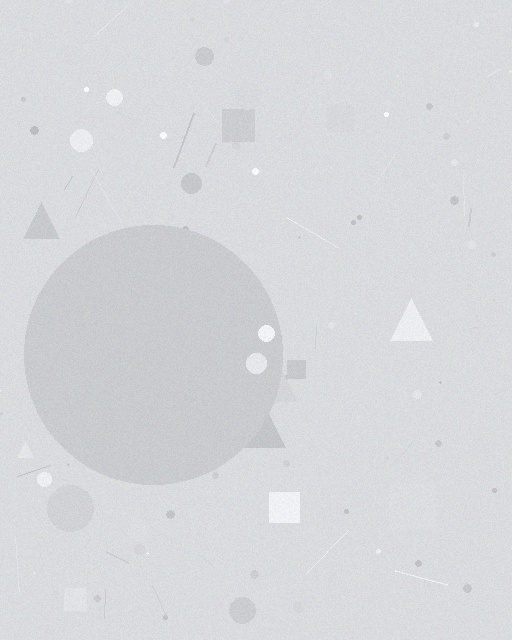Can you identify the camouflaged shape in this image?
The camouflaged shape is a circle.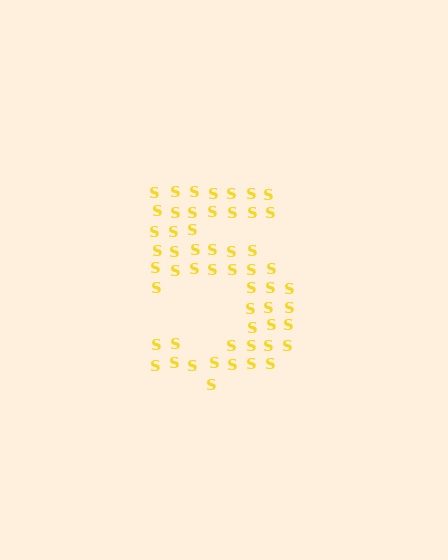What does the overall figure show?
The overall figure shows the digit 5.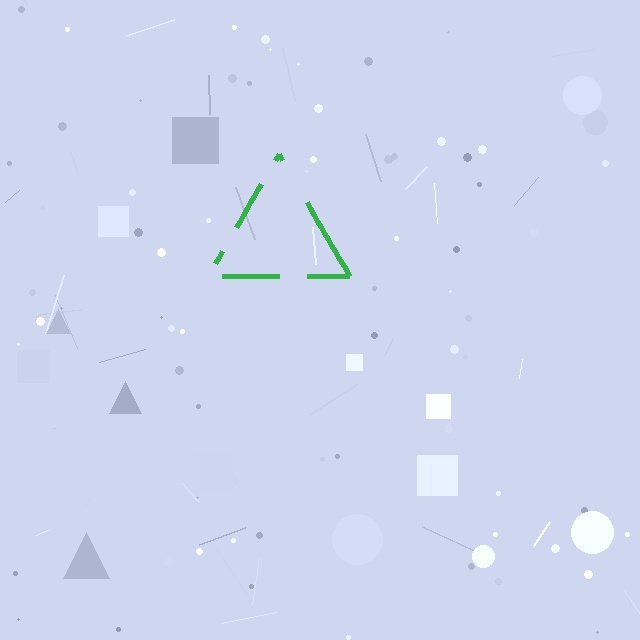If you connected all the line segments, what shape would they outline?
They would outline a triangle.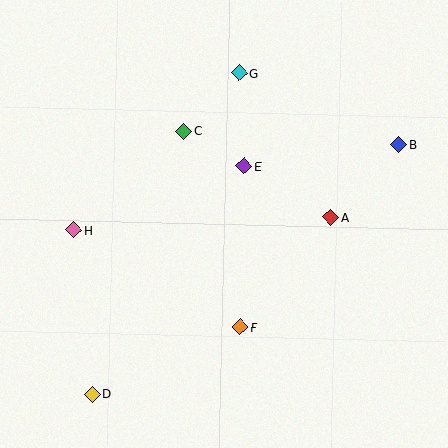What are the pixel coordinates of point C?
Point C is at (184, 131).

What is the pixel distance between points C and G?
The distance between C and G is 80 pixels.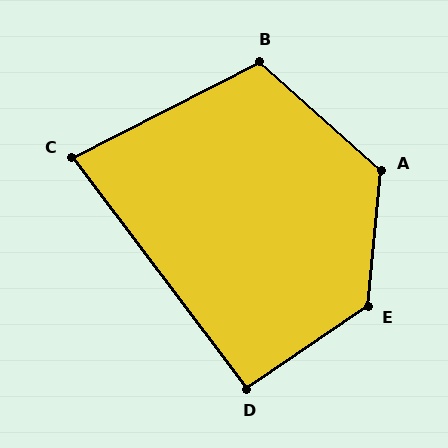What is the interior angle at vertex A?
Approximately 126 degrees (obtuse).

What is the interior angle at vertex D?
Approximately 93 degrees (approximately right).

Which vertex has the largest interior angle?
E, at approximately 130 degrees.